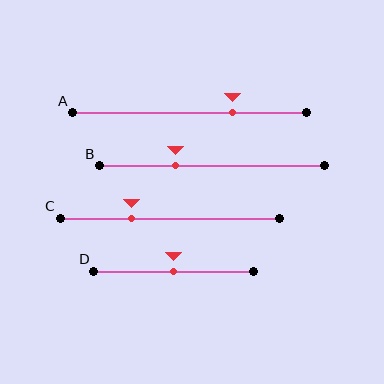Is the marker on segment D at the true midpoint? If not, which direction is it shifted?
Yes, the marker on segment D is at the true midpoint.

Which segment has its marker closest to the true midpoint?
Segment D has its marker closest to the true midpoint.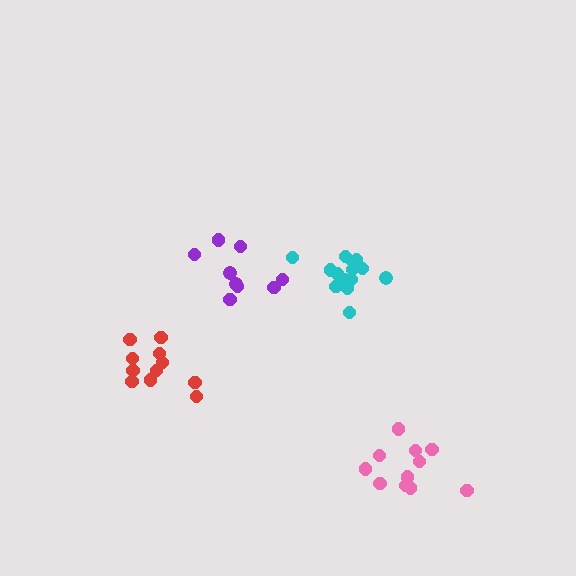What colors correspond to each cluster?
The clusters are colored: cyan, purple, pink, red.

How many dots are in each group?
Group 1: 14 dots, Group 2: 9 dots, Group 3: 11 dots, Group 4: 12 dots (46 total).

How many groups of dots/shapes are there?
There are 4 groups.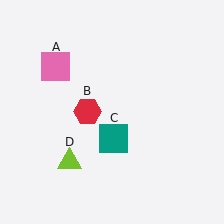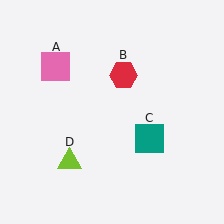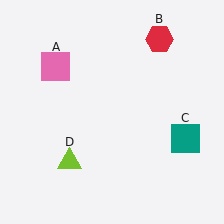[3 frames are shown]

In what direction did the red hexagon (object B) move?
The red hexagon (object B) moved up and to the right.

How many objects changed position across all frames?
2 objects changed position: red hexagon (object B), teal square (object C).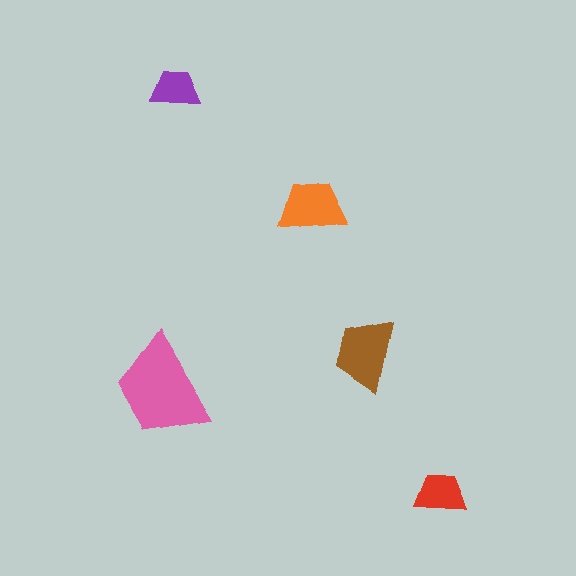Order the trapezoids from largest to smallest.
the pink one, the brown one, the orange one, the red one, the purple one.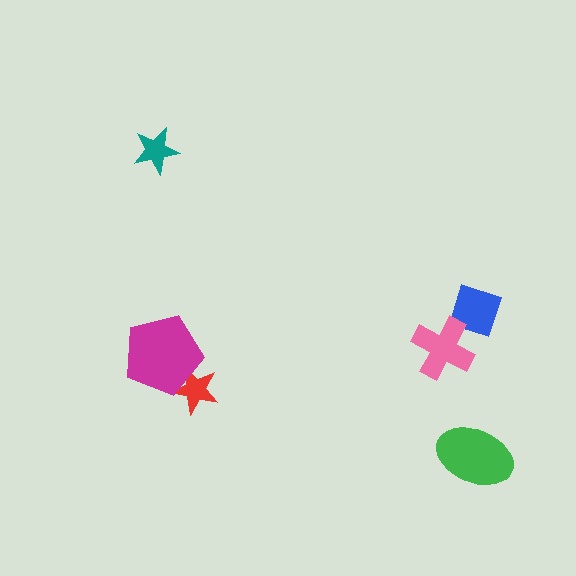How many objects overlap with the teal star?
0 objects overlap with the teal star.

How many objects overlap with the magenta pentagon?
1 object overlaps with the magenta pentagon.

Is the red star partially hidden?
Yes, it is partially covered by another shape.